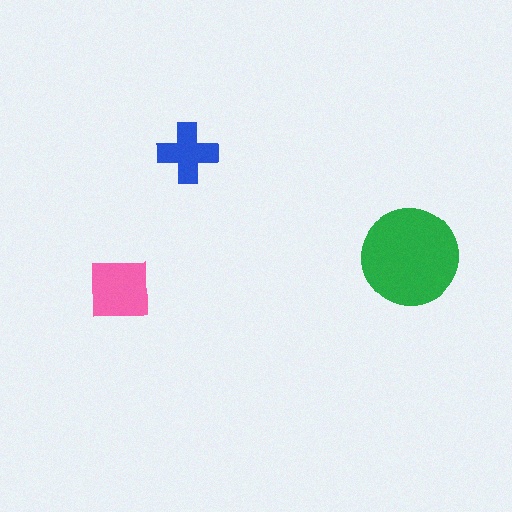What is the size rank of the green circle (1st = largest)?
1st.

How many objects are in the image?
There are 3 objects in the image.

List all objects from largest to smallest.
The green circle, the pink square, the blue cross.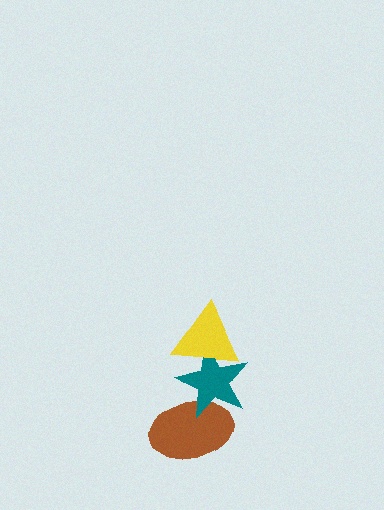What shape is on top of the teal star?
The yellow triangle is on top of the teal star.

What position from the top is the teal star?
The teal star is 2nd from the top.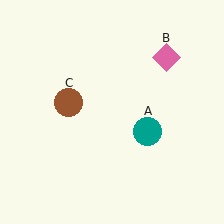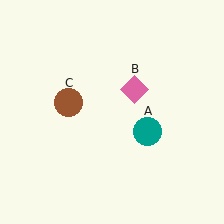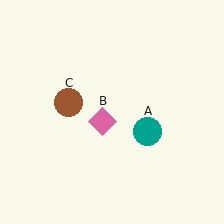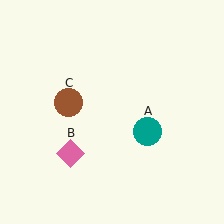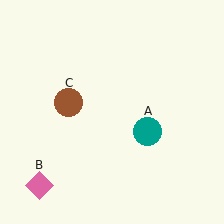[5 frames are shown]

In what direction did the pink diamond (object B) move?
The pink diamond (object B) moved down and to the left.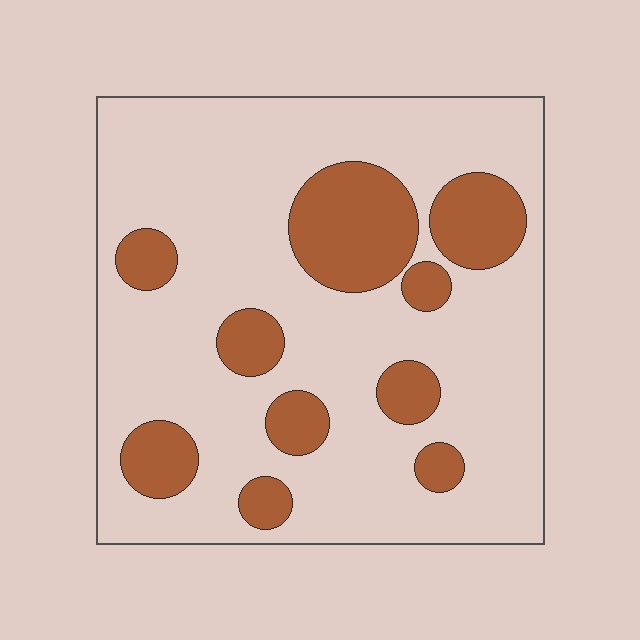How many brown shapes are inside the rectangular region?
10.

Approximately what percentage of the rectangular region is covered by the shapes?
Approximately 25%.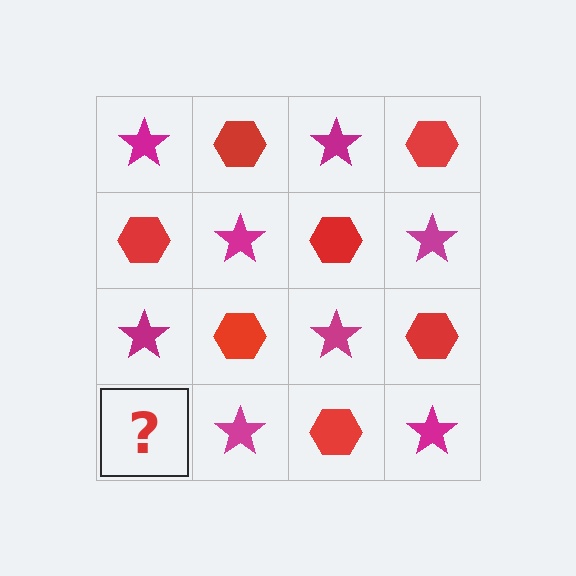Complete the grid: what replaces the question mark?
The question mark should be replaced with a red hexagon.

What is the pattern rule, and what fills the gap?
The rule is that it alternates magenta star and red hexagon in a checkerboard pattern. The gap should be filled with a red hexagon.